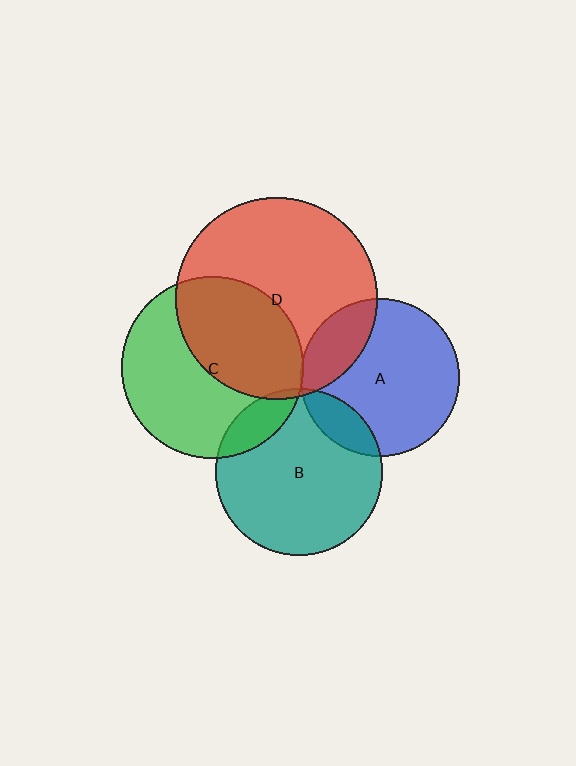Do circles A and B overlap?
Yes.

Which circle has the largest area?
Circle D (red).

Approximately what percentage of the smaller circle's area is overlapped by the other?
Approximately 15%.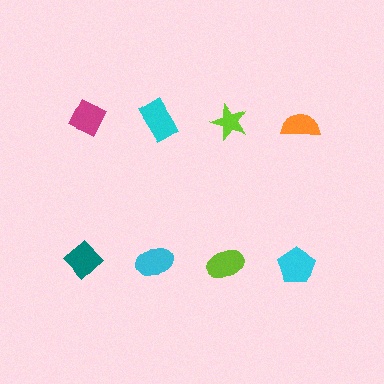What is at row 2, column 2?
A cyan ellipse.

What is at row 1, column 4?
An orange semicircle.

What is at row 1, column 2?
A cyan rectangle.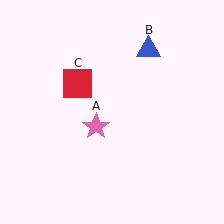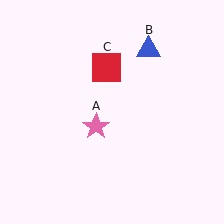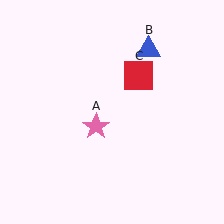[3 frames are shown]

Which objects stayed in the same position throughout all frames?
Pink star (object A) and blue triangle (object B) remained stationary.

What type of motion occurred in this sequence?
The red square (object C) rotated clockwise around the center of the scene.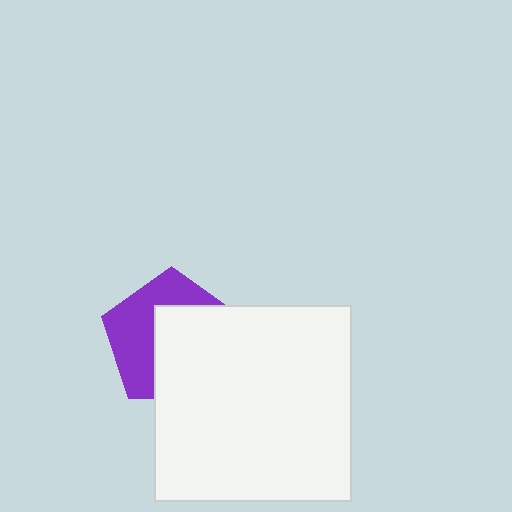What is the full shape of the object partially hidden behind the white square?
The partially hidden object is a purple pentagon.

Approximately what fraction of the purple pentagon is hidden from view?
Roughly 55% of the purple pentagon is hidden behind the white square.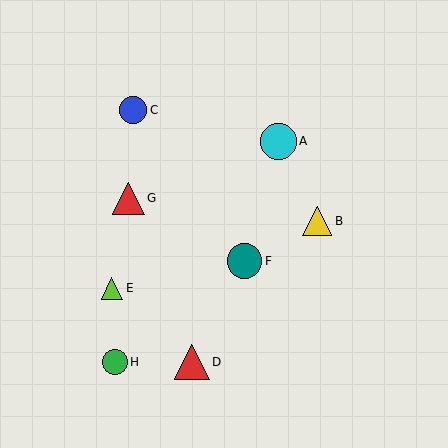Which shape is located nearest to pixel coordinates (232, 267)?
The teal circle (labeled F) at (244, 261) is nearest to that location.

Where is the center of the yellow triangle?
The center of the yellow triangle is at (317, 221).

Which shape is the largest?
The cyan circle (labeled A) is the largest.